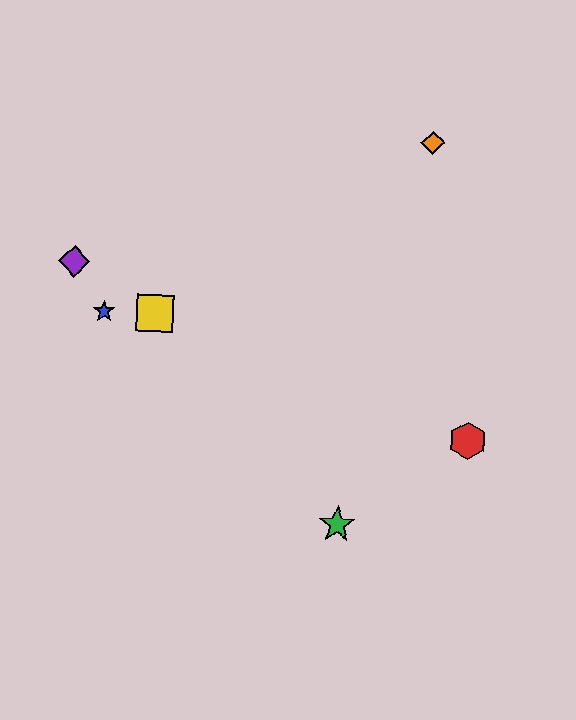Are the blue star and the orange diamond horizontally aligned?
No, the blue star is at y≈311 and the orange diamond is at y≈143.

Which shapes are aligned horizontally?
The blue star, the yellow square are aligned horizontally.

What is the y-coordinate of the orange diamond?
The orange diamond is at y≈143.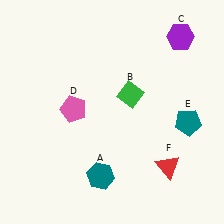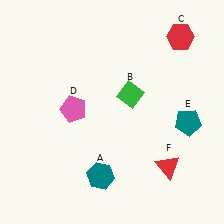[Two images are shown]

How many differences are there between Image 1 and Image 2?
There is 1 difference between the two images.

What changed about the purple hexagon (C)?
In Image 1, C is purple. In Image 2, it changed to red.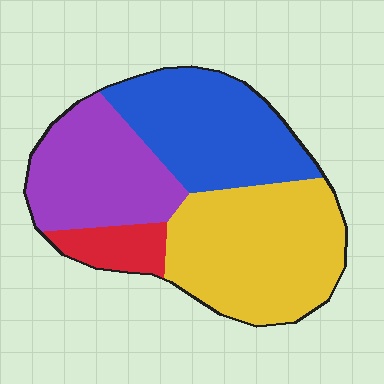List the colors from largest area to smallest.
From largest to smallest: yellow, blue, purple, red.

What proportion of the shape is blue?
Blue covers roughly 30% of the shape.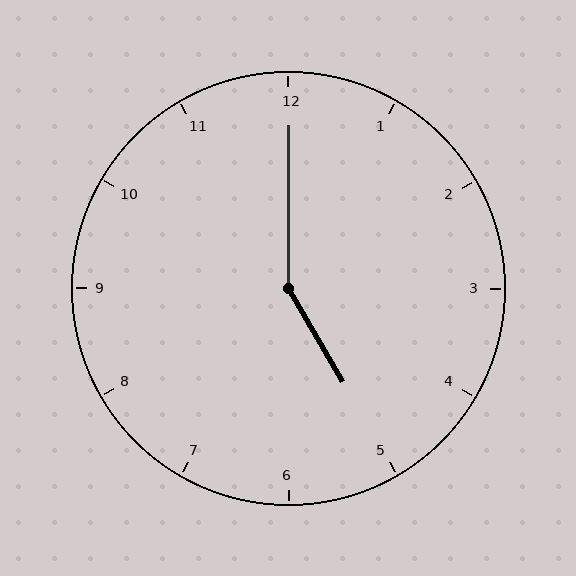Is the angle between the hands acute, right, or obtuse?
It is obtuse.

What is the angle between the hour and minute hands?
Approximately 150 degrees.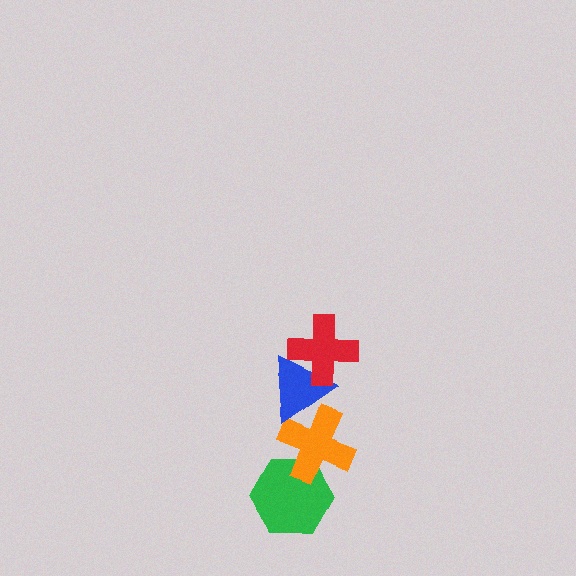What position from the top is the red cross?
The red cross is 1st from the top.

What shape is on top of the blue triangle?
The red cross is on top of the blue triangle.